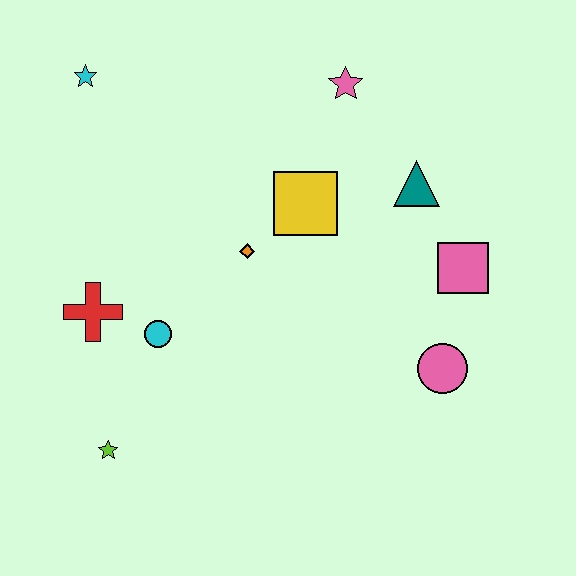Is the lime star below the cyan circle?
Yes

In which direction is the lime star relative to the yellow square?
The lime star is below the yellow square.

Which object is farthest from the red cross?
The pink square is farthest from the red cross.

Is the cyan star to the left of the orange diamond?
Yes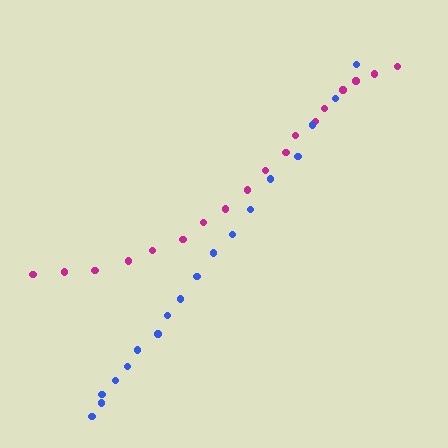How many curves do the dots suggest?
There are 2 distinct paths.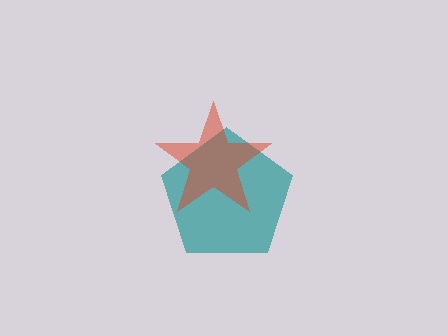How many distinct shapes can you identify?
There are 2 distinct shapes: a teal pentagon, a red star.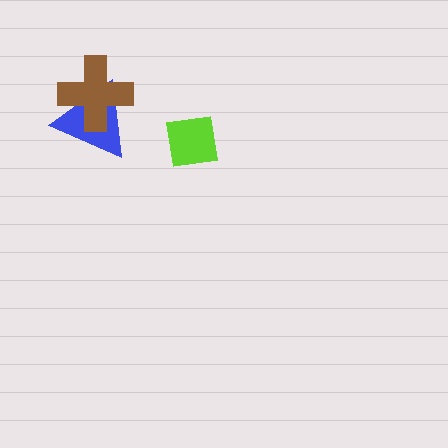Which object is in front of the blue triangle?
The brown cross is in front of the blue triangle.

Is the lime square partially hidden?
No, no other shape covers it.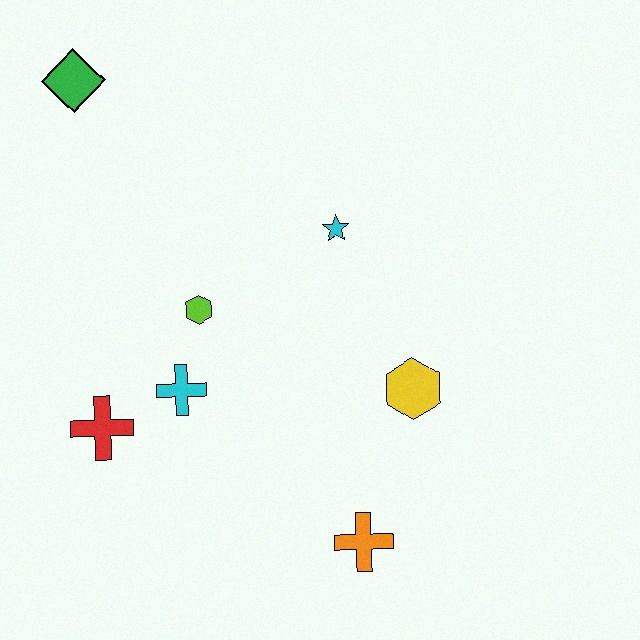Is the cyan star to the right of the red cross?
Yes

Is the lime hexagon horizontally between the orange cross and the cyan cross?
Yes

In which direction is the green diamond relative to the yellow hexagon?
The green diamond is to the left of the yellow hexagon.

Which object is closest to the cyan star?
The lime hexagon is closest to the cyan star.